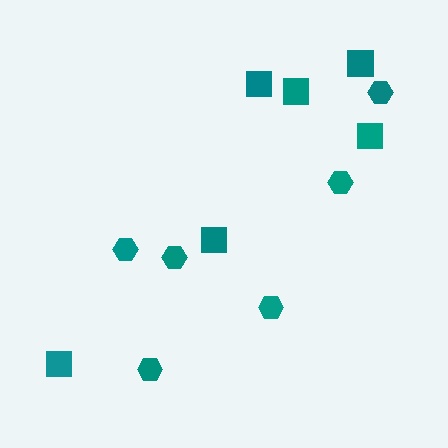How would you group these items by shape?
There are 2 groups: one group of squares (6) and one group of hexagons (6).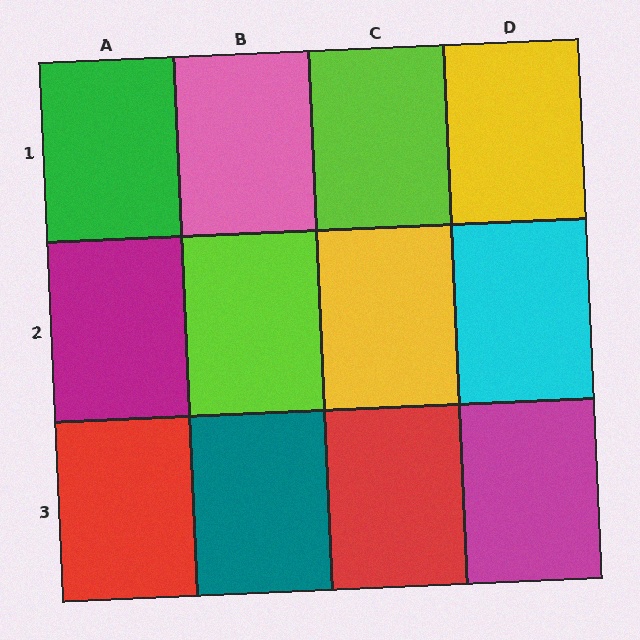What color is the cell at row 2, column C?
Yellow.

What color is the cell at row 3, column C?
Red.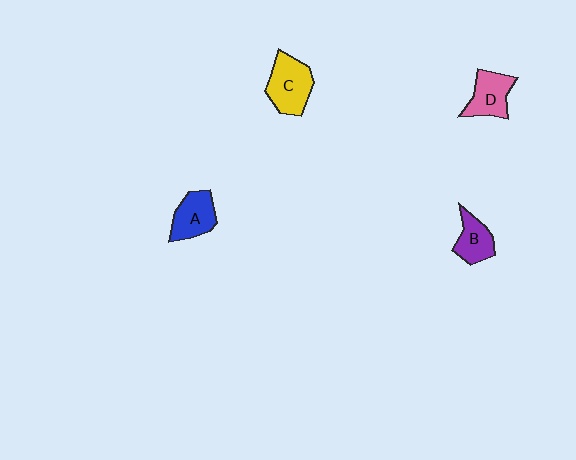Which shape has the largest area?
Shape C (yellow).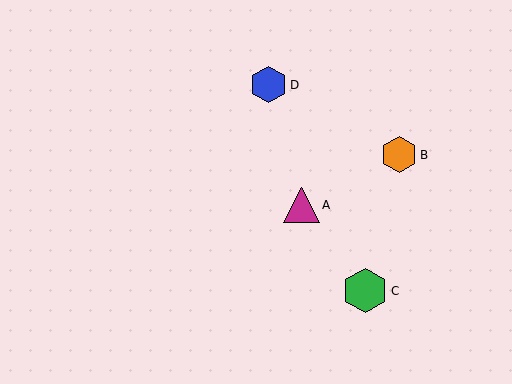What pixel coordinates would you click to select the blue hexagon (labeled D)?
Click at (269, 85) to select the blue hexagon D.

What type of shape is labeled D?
Shape D is a blue hexagon.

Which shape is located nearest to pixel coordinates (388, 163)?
The orange hexagon (labeled B) at (399, 155) is nearest to that location.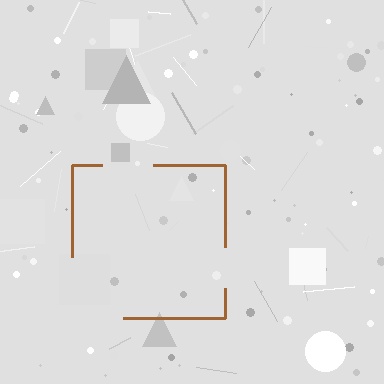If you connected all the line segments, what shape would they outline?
They would outline a square.